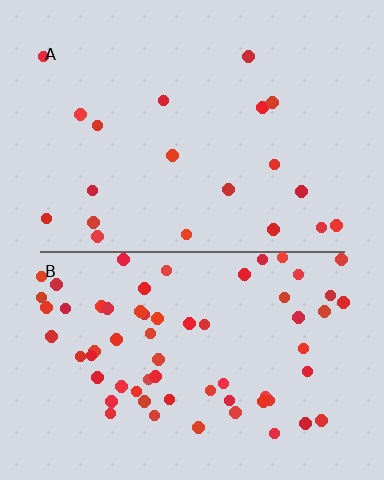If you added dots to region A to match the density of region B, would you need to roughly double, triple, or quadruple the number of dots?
Approximately triple.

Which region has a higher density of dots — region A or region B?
B (the bottom).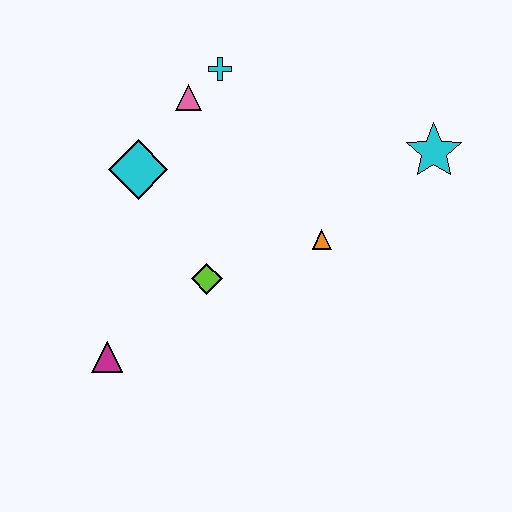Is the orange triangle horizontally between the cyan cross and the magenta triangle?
No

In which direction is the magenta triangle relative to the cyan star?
The magenta triangle is to the left of the cyan star.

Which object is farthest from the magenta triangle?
The cyan star is farthest from the magenta triangle.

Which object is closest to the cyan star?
The orange triangle is closest to the cyan star.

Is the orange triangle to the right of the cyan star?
No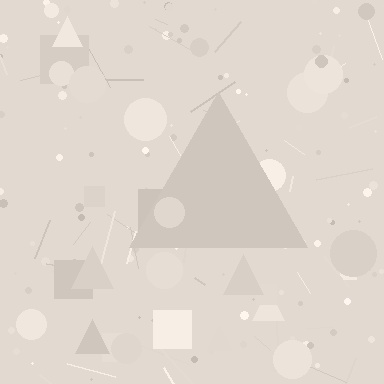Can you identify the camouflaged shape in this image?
The camouflaged shape is a triangle.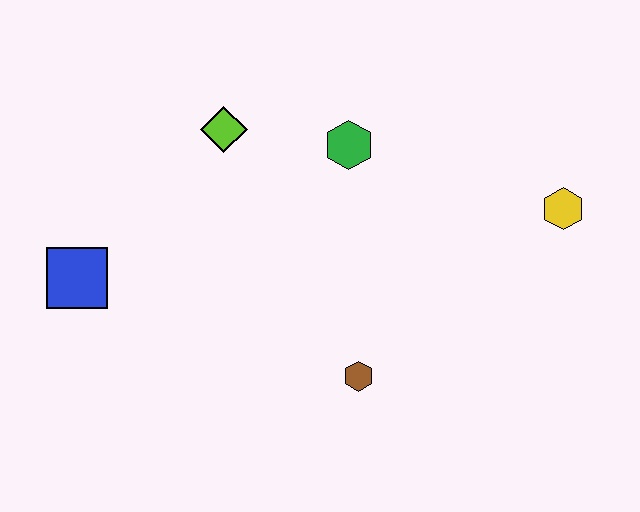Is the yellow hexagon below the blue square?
No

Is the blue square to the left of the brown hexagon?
Yes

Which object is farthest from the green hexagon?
The blue square is farthest from the green hexagon.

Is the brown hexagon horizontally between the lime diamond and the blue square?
No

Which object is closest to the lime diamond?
The green hexagon is closest to the lime diamond.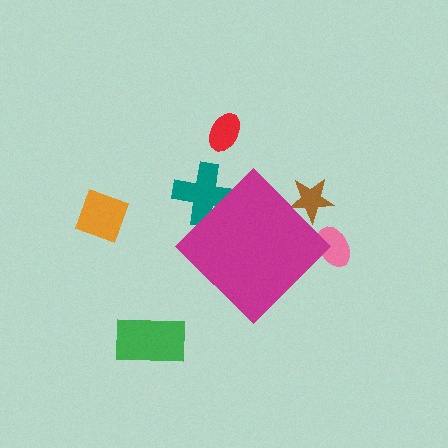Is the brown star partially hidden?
Yes, the brown star is partially hidden behind the magenta diamond.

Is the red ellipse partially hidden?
No, the red ellipse is fully visible.